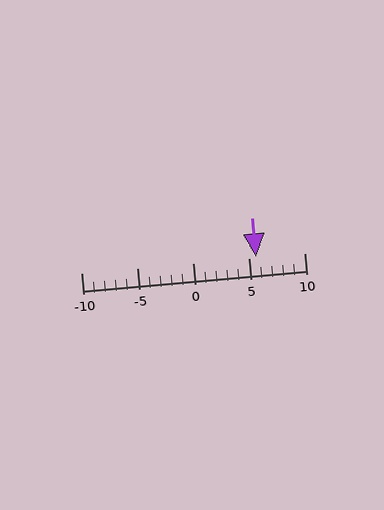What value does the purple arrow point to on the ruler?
The purple arrow points to approximately 6.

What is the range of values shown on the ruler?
The ruler shows values from -10 to 10.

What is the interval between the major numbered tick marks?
The major tick marks are spaced 5 units apart.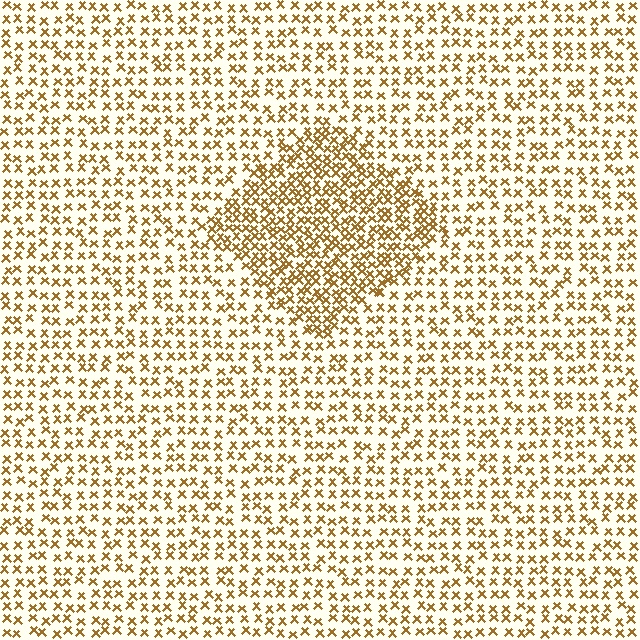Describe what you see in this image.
The image contains small brown elements arranged at two different densities. A diamond-shaped region is visible where the elements are more densely packed than the surrounding area.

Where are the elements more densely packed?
The elements are more densely packed inside the diamond boundary.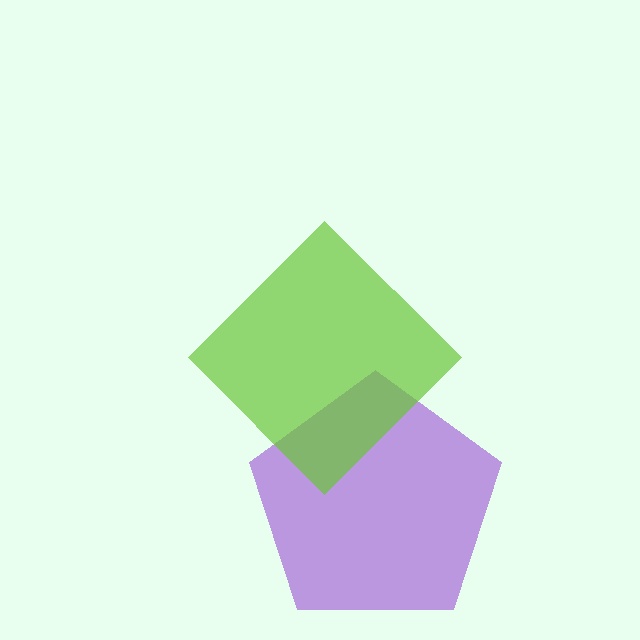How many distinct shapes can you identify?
There are 2 distinct shapes: a purple pentagon, a lime diamond.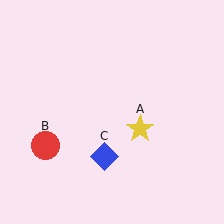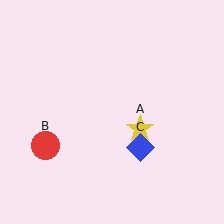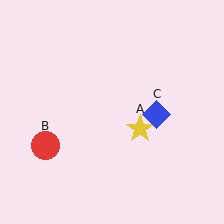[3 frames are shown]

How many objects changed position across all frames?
1 object changed position: blue diamond (object C).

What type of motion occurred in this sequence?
The blue diamond (object C) rotated counterclockwise around the center of the scene.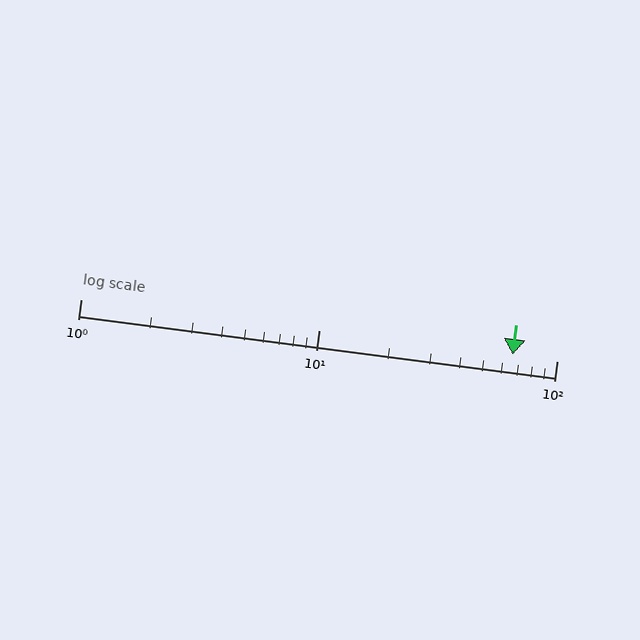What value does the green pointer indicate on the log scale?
The pointer indicates approximately 65.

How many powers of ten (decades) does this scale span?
The scale spans 2 decades, from 1 to 100.